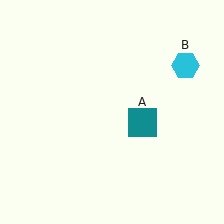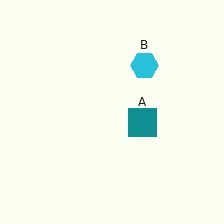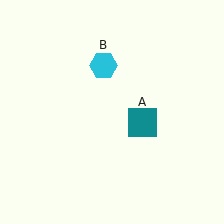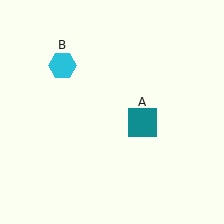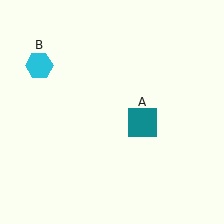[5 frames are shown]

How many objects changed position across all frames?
1 object changed position: cyan hexagon (object B).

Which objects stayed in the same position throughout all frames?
Teal square (object A) remained stationary.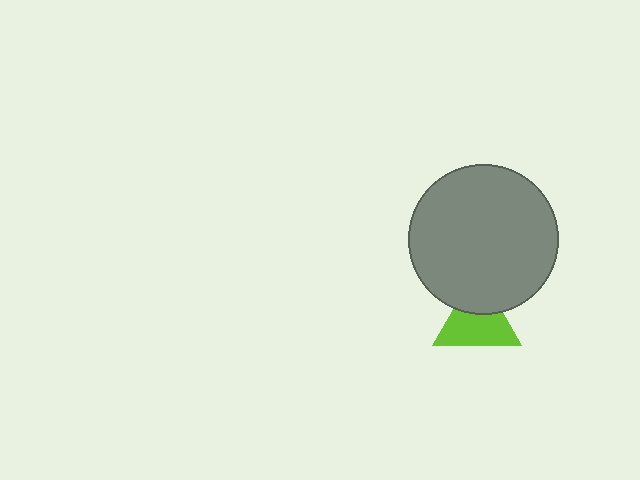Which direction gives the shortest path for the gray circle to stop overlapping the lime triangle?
Moving up gives the shortest separation.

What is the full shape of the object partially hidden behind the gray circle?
The partially hidden object is a lime triangle.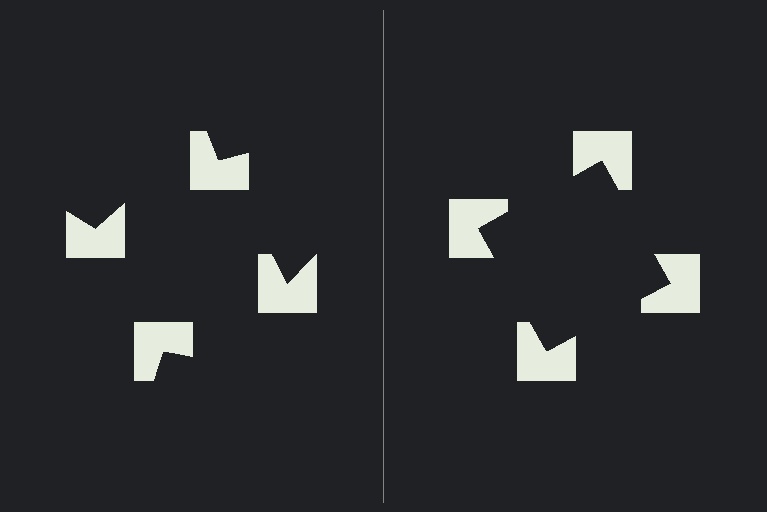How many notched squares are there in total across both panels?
8 — 4 on each side.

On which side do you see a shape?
An illusory square appears on the right side. On the left side the wedge cuts are rotated, so no coherent shape forms.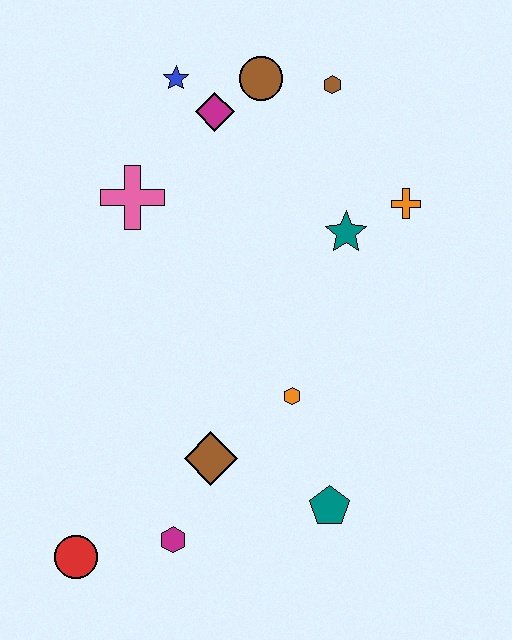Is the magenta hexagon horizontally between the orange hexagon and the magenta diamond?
No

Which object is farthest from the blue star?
The red circle is farthest from the blue star.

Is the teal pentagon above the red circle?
Yes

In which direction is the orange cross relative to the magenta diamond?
The orange cross is to the right of the magenta diamond.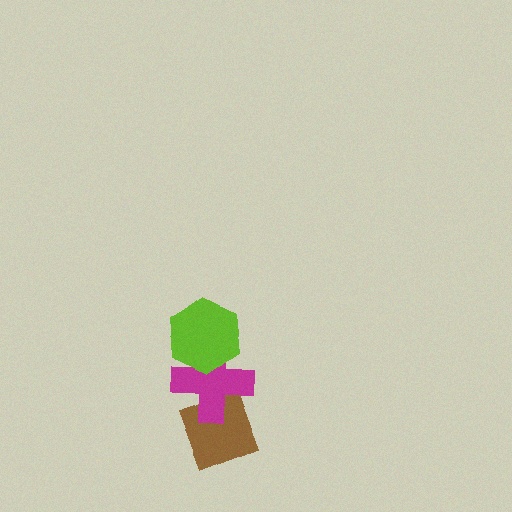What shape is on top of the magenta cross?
The lime hexagon is on top of the magenta cross.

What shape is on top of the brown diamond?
The magenta cross is on top of the brown diamond.